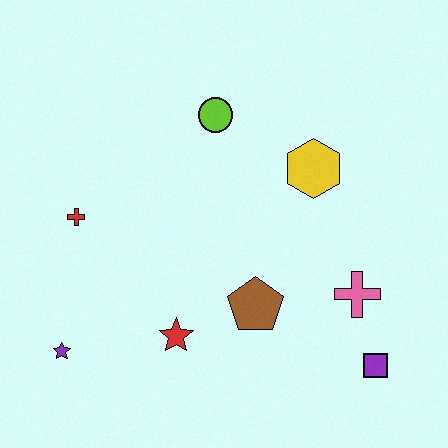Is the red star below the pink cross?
Yes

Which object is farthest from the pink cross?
The purple star is farthest from the pink cross.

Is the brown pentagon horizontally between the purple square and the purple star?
Yes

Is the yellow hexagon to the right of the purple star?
Yes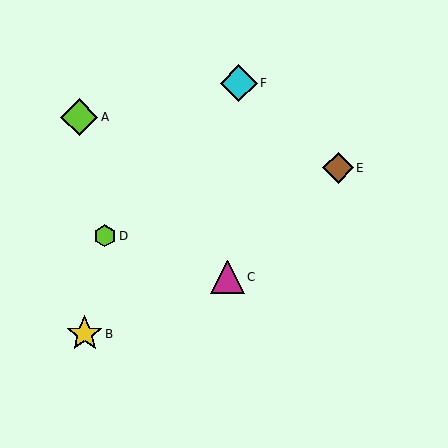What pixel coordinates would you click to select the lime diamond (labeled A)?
Click at (79, 117) to select the lime diamond A.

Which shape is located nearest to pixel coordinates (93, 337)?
The yellow star (labeled B) at (85, 334) is nearest to that location.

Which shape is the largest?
The cyan diamond (labeled F) is the largest.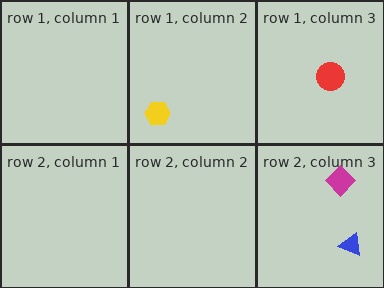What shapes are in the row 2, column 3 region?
The magenta diamond, the blue triangle.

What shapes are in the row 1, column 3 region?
The red circle.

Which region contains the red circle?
The row 1, column 3 region.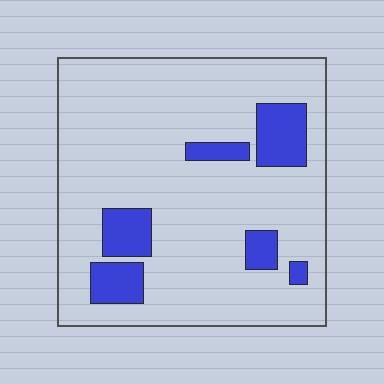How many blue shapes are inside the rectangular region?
6.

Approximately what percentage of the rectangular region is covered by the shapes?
Approximately 15%.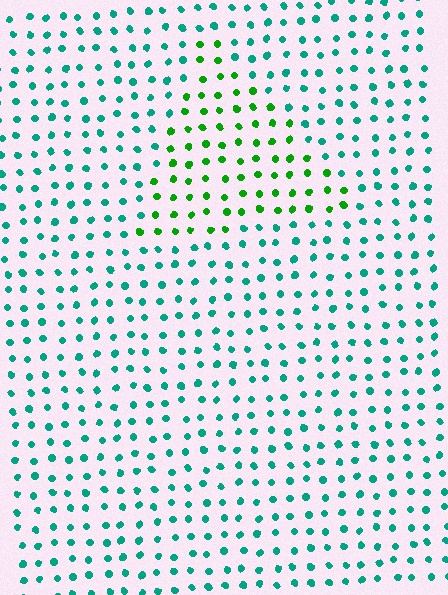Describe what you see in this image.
The image is filled with small teal elements in a uniform arrangement. A triangle-shaped region is visible where the elements are tinted to a slightly different hue, forming a subtle color boundary.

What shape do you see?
I see a triangle.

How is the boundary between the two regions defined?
The boundary is defined purely by a slight shift in hue (about 46 degrees). Spacing, size, and orientation are identical on both sides.